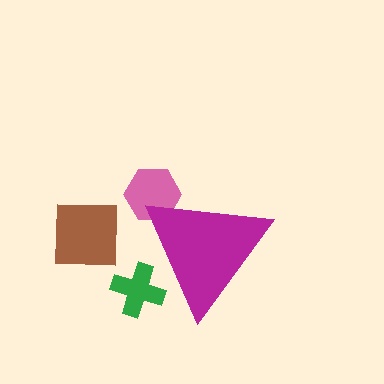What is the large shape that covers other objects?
A magenta triangle.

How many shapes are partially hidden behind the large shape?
2 shapes are partially hidden.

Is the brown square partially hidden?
No, the brown square is fully visible.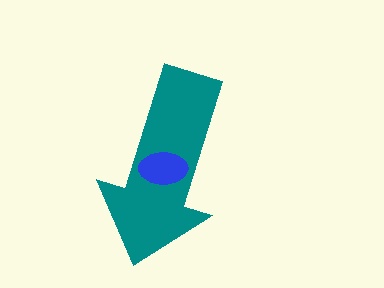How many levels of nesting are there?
2.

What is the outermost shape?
The teal arrow.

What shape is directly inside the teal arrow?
The blue ellipse.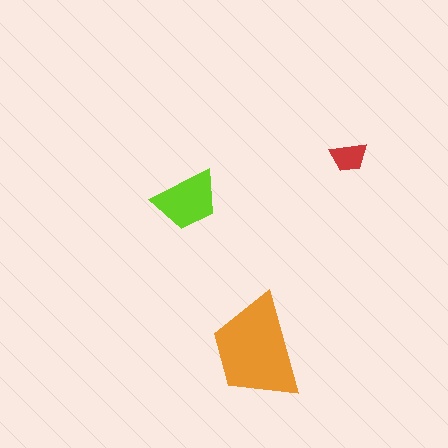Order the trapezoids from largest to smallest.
the orange one, the lime one, the red one.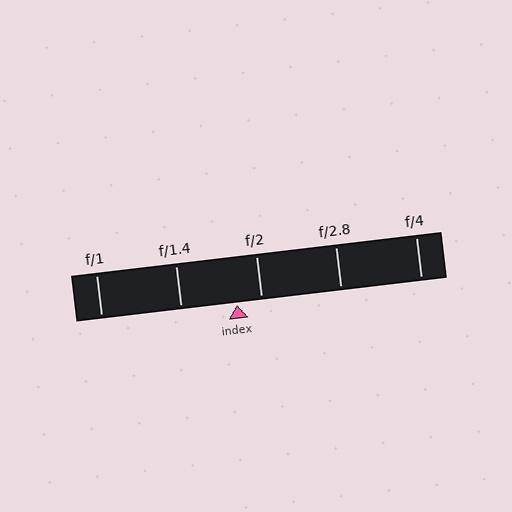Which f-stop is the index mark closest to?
The index mark is closest to f/2.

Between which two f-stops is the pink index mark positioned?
The index mark is between f/1.4 and f/2.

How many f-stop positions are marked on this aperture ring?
There are 5 f-stop positions marked.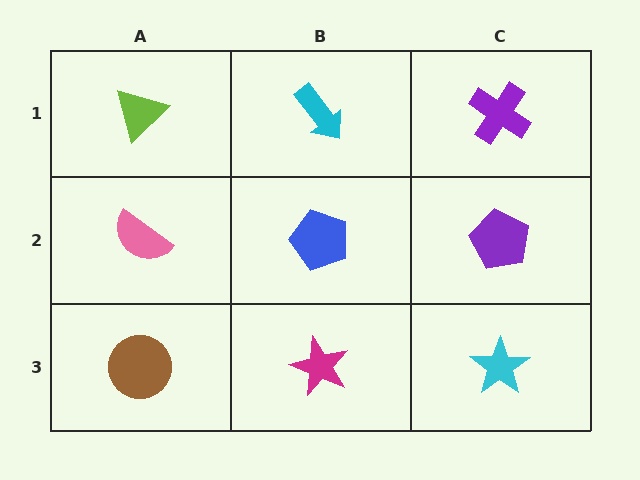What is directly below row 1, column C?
A purple pentagon.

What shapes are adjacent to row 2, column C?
A purple cross (row 1, column C), a cyan star (row 3, column C), a blue pentagon (row 2, column B).